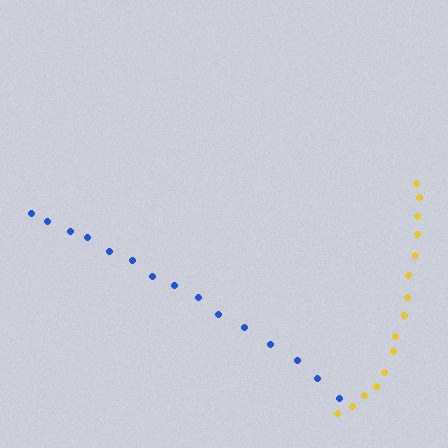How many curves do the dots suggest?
There are 2 distinct paths.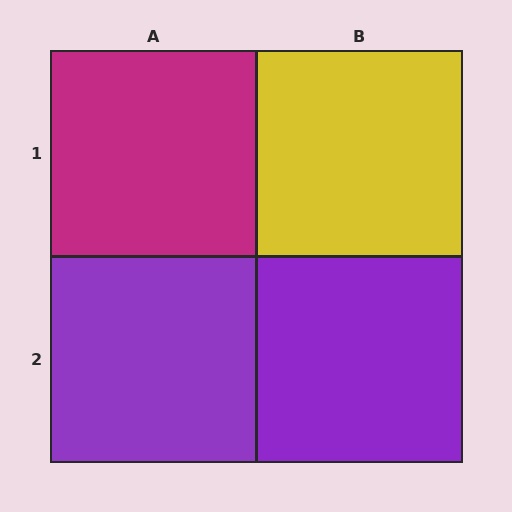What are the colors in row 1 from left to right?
Magenta, yellow.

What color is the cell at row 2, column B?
Purple.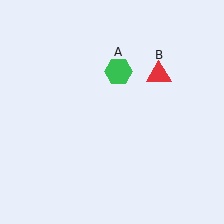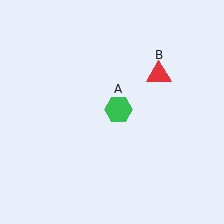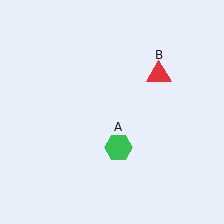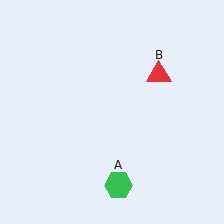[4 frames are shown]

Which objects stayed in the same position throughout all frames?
Red triangle (object B) remained stationary.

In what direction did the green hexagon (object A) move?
The green hexagon (object A) moved down.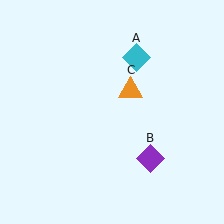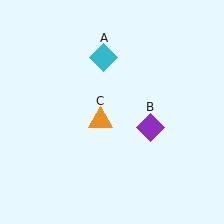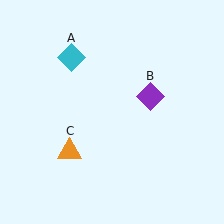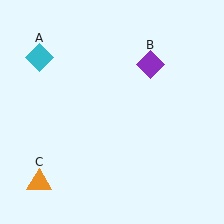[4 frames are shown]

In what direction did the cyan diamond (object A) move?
The cyan diamond (object A) moved left.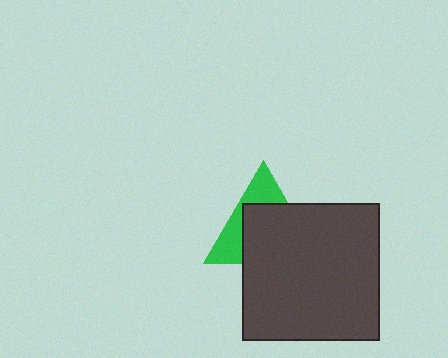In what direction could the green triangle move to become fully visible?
The green triangle could move up. That would shift it out from behind the dark gray square entirely.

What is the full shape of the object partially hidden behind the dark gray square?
The partially hidden object is a green triangle.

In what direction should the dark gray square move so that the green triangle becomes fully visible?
The dark gray square should move down. That is the shortest direction to clear the overlap and leave the green triangle fully visible.